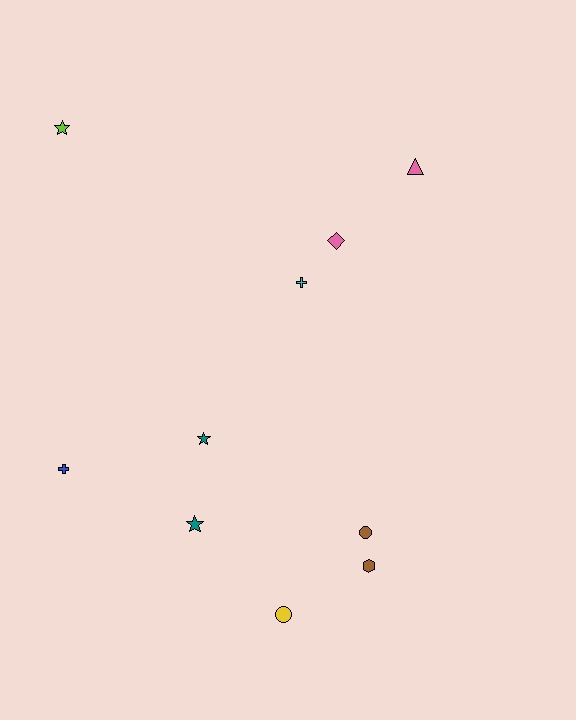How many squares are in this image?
There are no squares.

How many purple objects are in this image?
There are no purple objects.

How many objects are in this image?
There are 10 objects.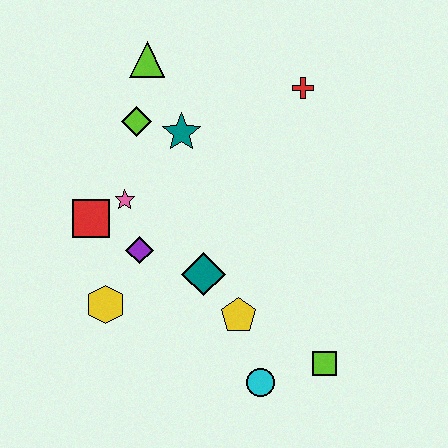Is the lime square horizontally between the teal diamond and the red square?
No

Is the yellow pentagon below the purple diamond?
Yes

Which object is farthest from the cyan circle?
The lime triangle is farthest from the cyan circle.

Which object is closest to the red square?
The pink star is closest to the red square.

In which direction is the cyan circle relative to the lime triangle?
The cyan circle is below the lime triangle.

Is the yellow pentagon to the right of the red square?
Yes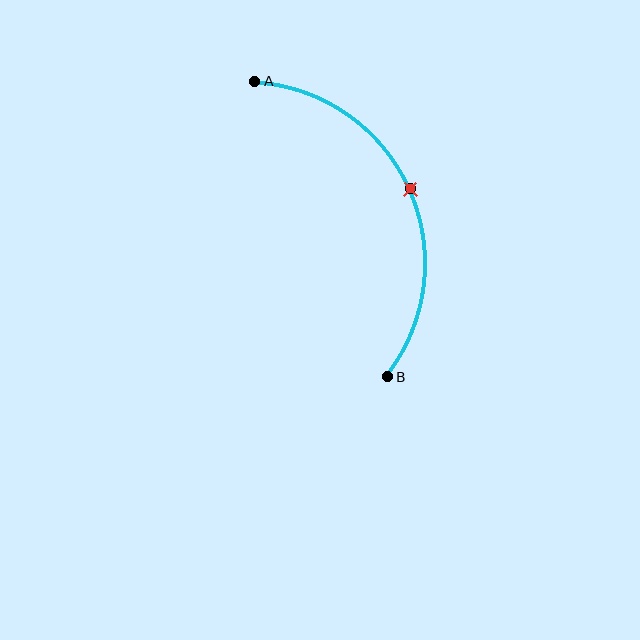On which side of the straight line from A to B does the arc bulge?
The arc bulges to the right of the straight line connecting A and B.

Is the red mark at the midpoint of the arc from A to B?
Yes. The red mark lies on the arc at equal arc-length from both A and B — it is the arc midpoint.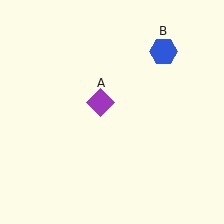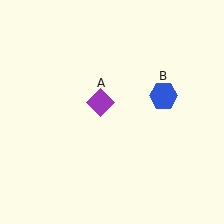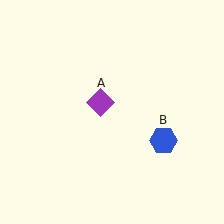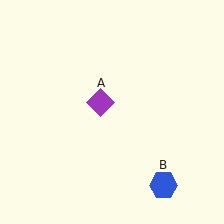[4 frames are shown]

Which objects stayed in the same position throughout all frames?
Purple diamond (object A) remained stationary.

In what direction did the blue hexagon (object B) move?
The blue hexagon (object B) moved down.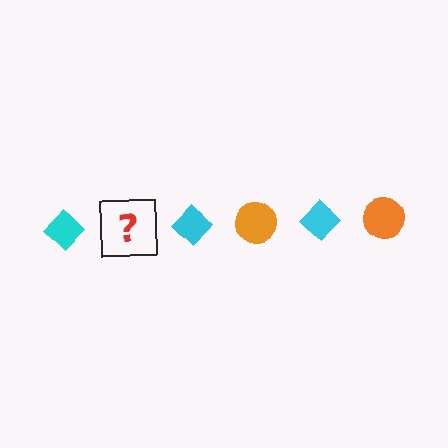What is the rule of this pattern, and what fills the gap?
The rule is that the pattern alternates between cyan diamond and orange circle. The gap should be filled with an orange circle.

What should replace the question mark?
The question mark should be replaced with an orange circle.